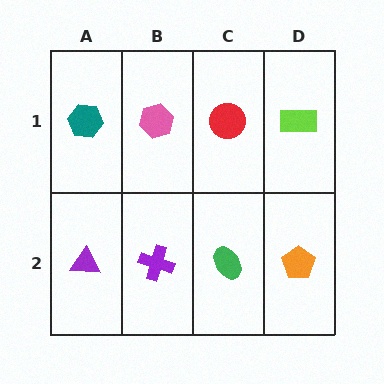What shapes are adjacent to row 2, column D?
A lime rectangle (row 1, column D), a green ellipse (row 2, column C).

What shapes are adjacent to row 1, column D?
An orange pentagon (row 2, column D), a red circle (row 1, column C).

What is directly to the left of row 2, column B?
A purple triangle.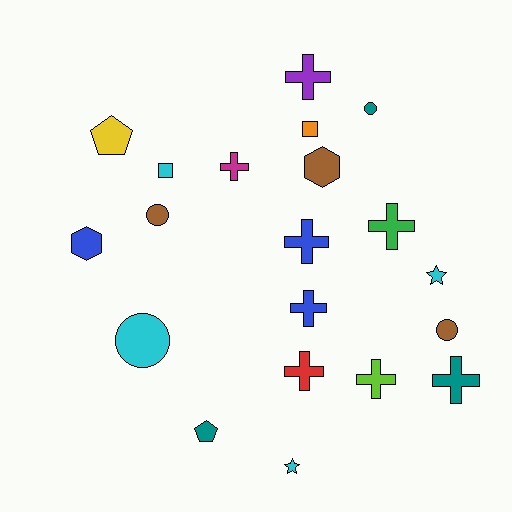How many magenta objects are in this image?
There is 1 magenta object.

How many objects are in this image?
There are 20 objects.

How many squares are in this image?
There are 2 squares.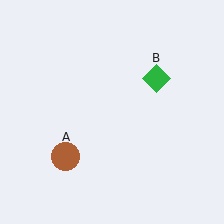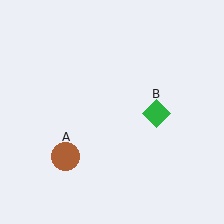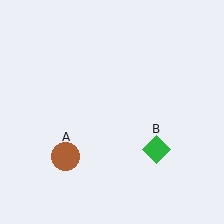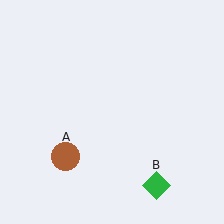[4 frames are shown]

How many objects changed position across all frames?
1 object changed position: green diamond (object B).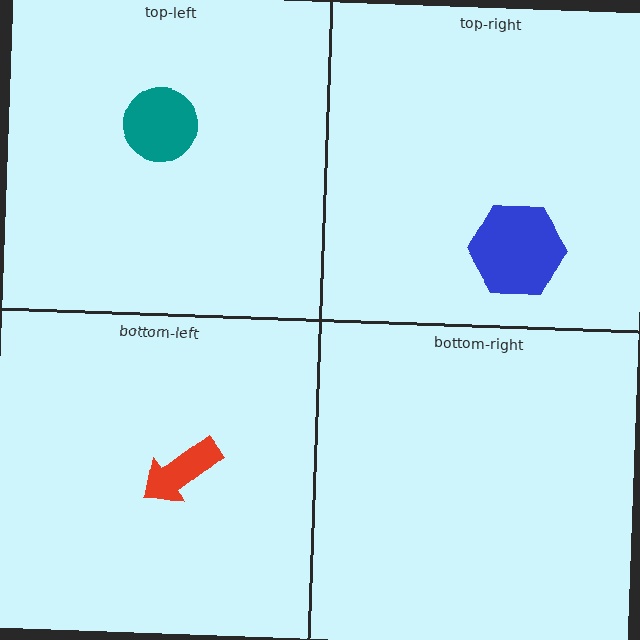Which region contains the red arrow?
The bottom-left region.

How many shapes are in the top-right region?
1.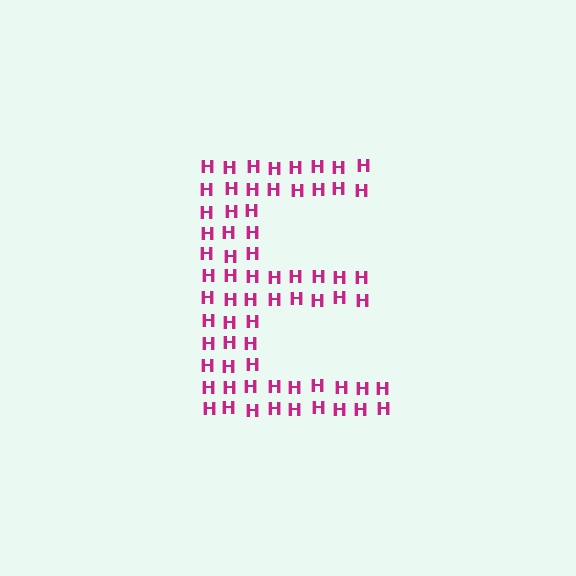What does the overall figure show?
The overall figure shows the letter E.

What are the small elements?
The small elements are letter H's.